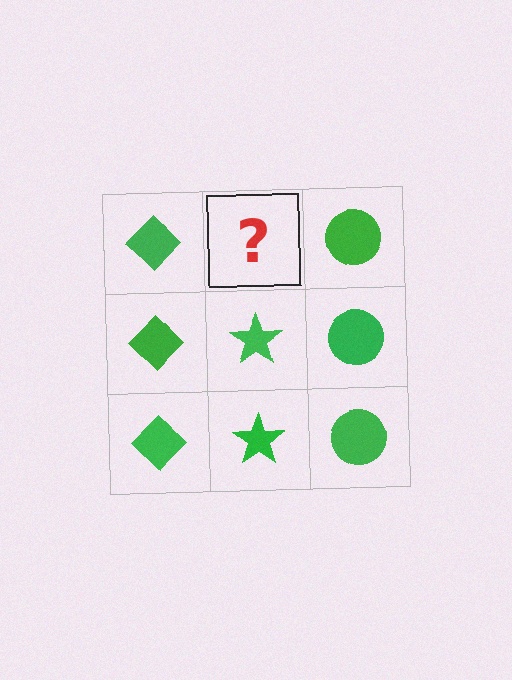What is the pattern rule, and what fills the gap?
The rule is that each column has a consistent shape. The gap should be filled with a green star.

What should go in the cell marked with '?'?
The missing cell should contain a green star.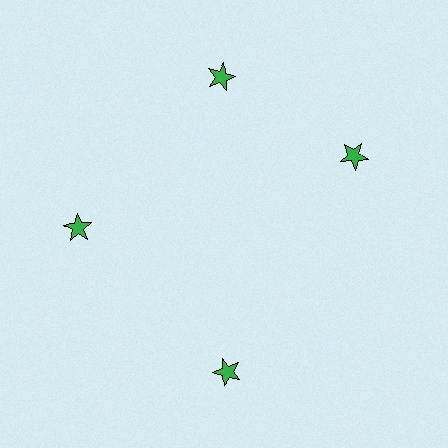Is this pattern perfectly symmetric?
No. The 4 green stars are arranged in a ring, but one element near the 3 o'clock position is rotated out of alignment along the ring, breaking the 4-fold rotational symmetry.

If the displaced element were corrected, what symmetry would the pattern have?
It would have 4-fold rotational symmetry — the pattern would map onto itself every 90 degrees.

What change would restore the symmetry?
The symmetry would be restored by rotating it back into even spacing with its neighbors so that all 4 stars sit at equal angles and equal distance from the center.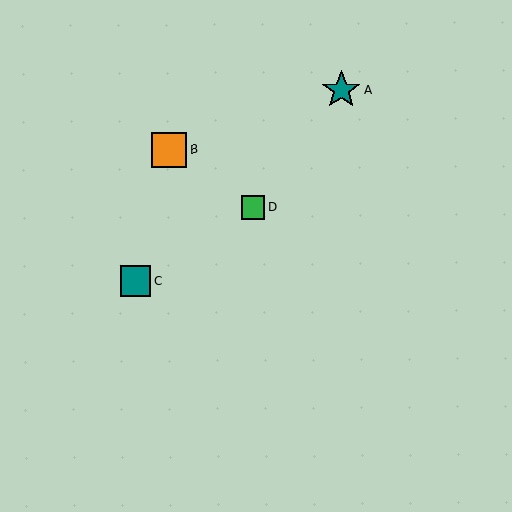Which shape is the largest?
The teal star (labeled A) is the largest.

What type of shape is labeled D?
Shape D is a green square.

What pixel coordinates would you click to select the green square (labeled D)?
Click at (253, 207) to select the green square D.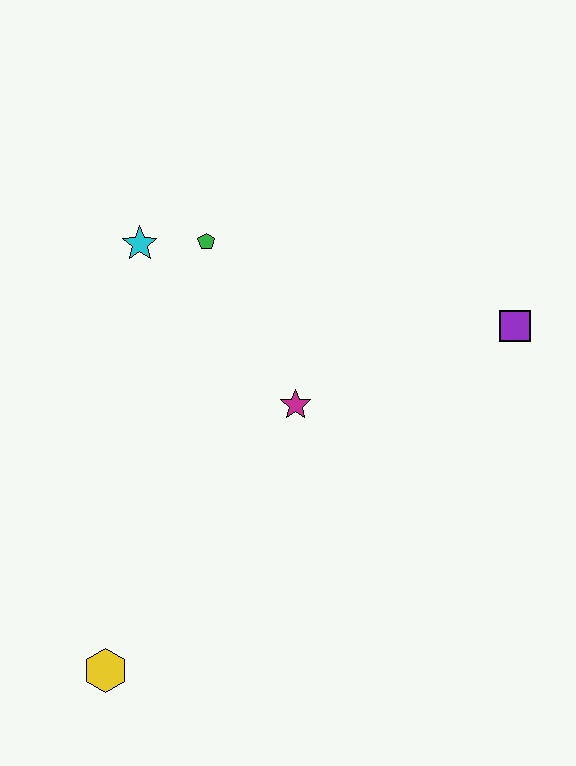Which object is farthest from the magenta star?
The yellow hexagon is farthest from the magenta star.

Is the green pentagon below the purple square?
No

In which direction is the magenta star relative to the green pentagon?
The magenta star is below the green pentagon.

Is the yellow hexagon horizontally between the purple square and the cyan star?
No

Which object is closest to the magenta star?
The green pentagon is closest to the magenta star.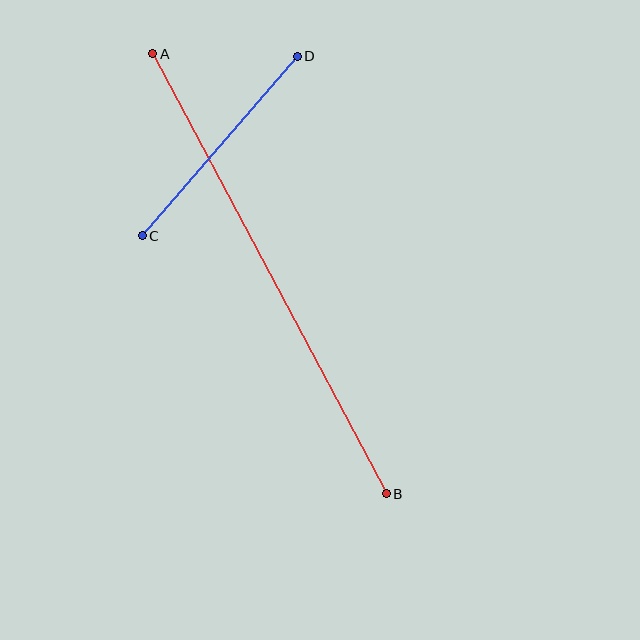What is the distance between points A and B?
The distance is approximately 498 pixels.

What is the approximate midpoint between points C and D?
The midpoint is at approximately (220, 146) pixels.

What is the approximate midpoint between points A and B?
The midpoint is at approximately (269, 274) pixels.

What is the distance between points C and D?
The distance is approximately 237 pixels.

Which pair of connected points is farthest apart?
Points A and B are farthest apart.